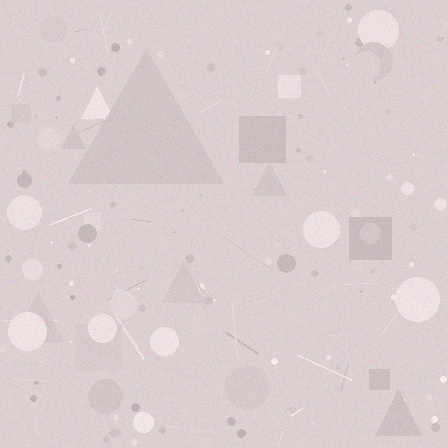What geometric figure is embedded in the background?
A triangle is embedded in the background.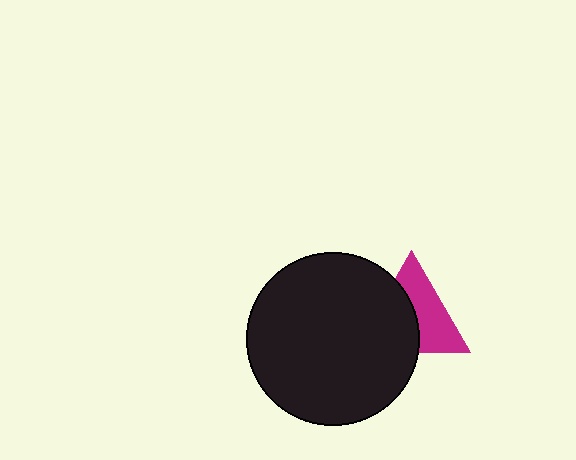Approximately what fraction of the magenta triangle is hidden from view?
Roughly 48% of the magenta triangle is hidden behind the black circle.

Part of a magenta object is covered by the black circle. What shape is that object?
It is a triangle.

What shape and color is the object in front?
The object in front is a black circle.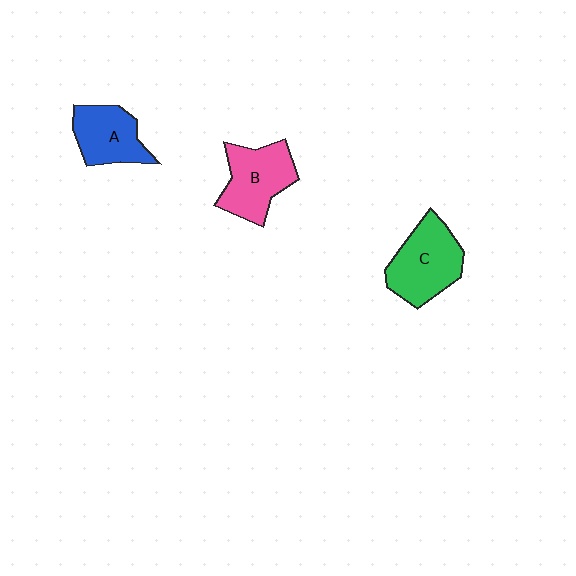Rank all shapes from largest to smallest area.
From largest to smallest: C (green), B (pink), A (blue).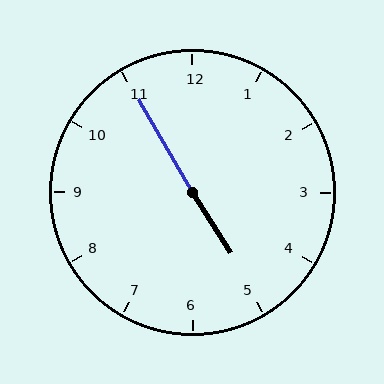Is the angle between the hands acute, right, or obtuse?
It is obtuse.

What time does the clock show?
4:55.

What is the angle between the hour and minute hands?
Approximately 178 degrees.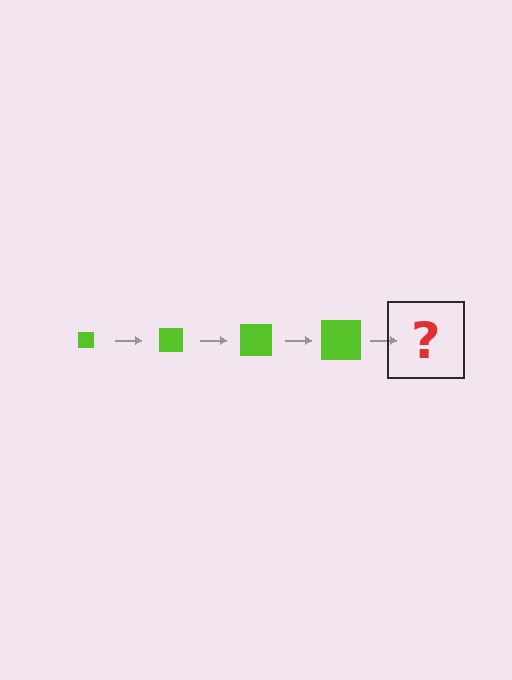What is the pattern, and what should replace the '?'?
The pattern is that the square gets progressively larger each step. The '?' should be a lime square, larger than the previous one.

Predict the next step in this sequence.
The next step is a lime square, larger than the previous one.